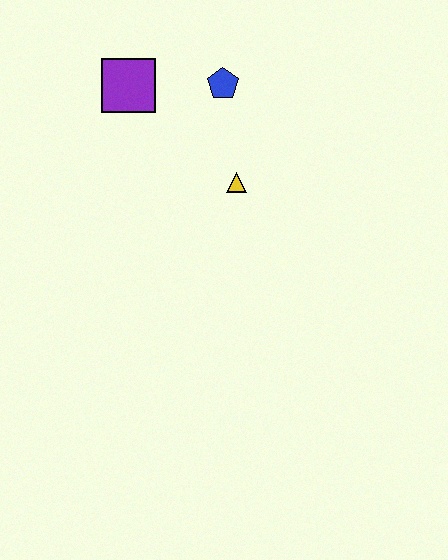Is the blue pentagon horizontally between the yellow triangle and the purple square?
Yes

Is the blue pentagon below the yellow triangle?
No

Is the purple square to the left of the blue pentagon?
Yes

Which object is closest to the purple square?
The blue pentagon is closest to the purple square.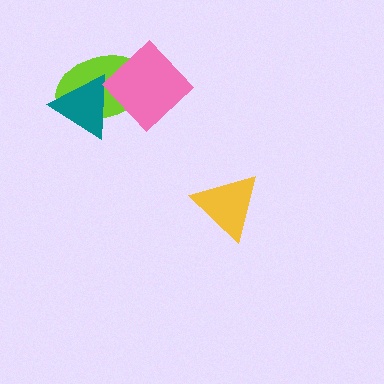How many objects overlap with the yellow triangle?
0 objects overlap with the yellow triangle.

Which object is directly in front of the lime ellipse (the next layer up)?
The teal triangle is directly in front of the lime ellipse.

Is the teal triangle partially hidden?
Yes, it is partially covered by another shape.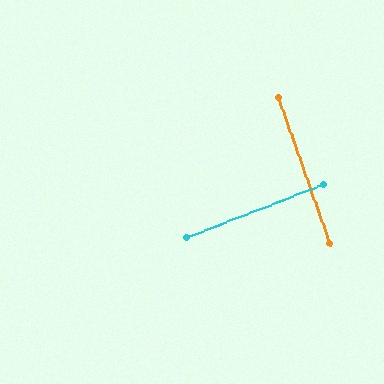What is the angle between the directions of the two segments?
Approximately 88 degrees.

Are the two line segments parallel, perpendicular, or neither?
Perpendicular — they meet at approximately 88°.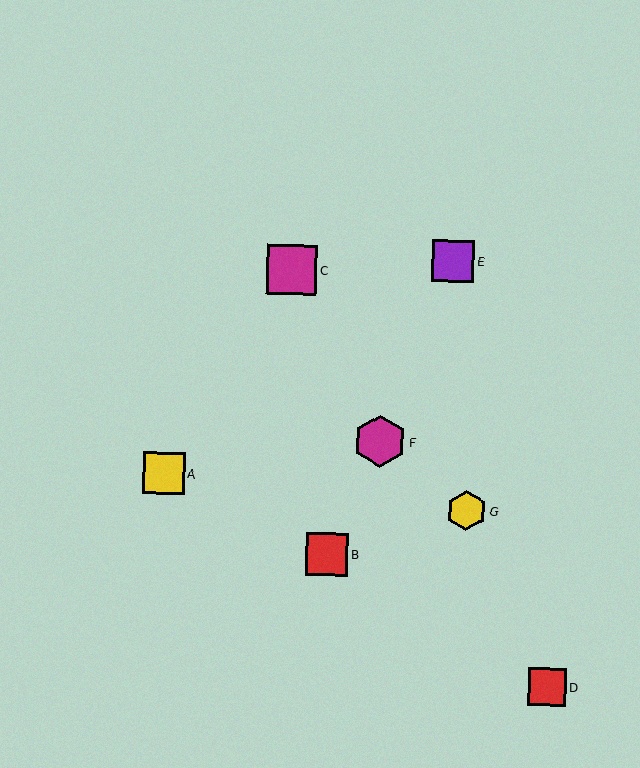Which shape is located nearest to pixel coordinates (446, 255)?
The purple square (labeled E) at (453, 261) is nearest to that location.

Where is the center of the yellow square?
The center of the yellow square is at (164, 473).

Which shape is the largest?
The magenta hexagon (labeled F) is the largest.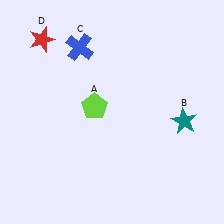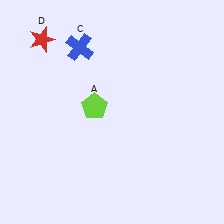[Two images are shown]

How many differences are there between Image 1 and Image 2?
There is 1 difference between the two images.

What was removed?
The teal star (B) was removed in Image 2.